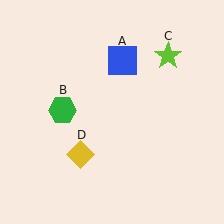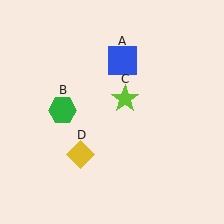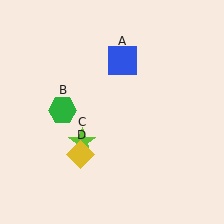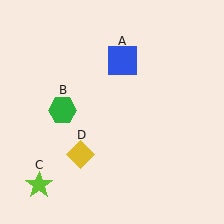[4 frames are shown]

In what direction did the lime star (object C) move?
The lime star (object C) moved down and to the left.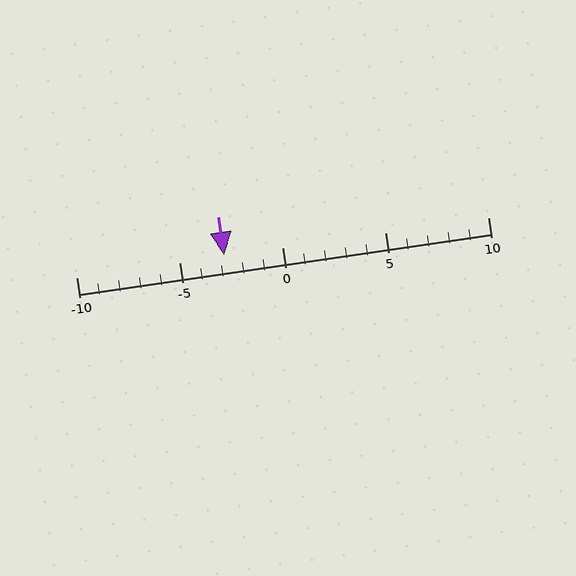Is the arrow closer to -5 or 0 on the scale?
The arrow is closer to -5.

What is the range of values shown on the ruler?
The ruler shows values from -10 to 10.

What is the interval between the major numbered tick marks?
The major tick marks are spaced 5 units apart.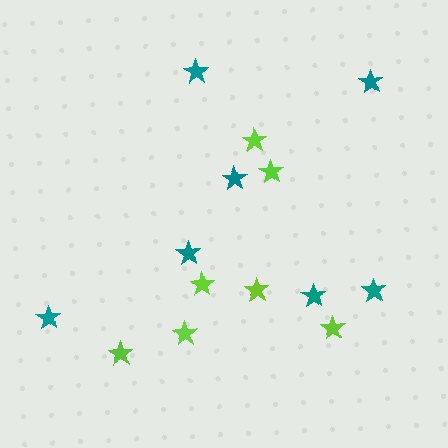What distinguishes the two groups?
There are 2 groups: one group of lime stars (7) and one group of teal stars (7).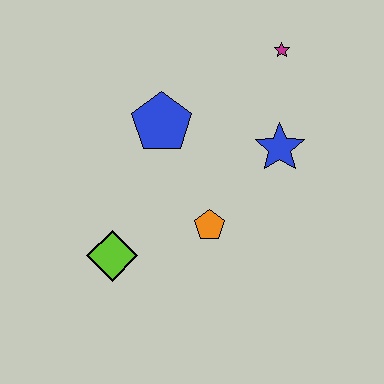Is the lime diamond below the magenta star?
Yes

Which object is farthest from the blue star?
The lime diamond is farthest from the blue star.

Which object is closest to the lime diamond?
The orange pentagon is closest to the lime diamond.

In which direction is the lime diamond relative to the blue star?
The lime diamond is to the left of the blue star.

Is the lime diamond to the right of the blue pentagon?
No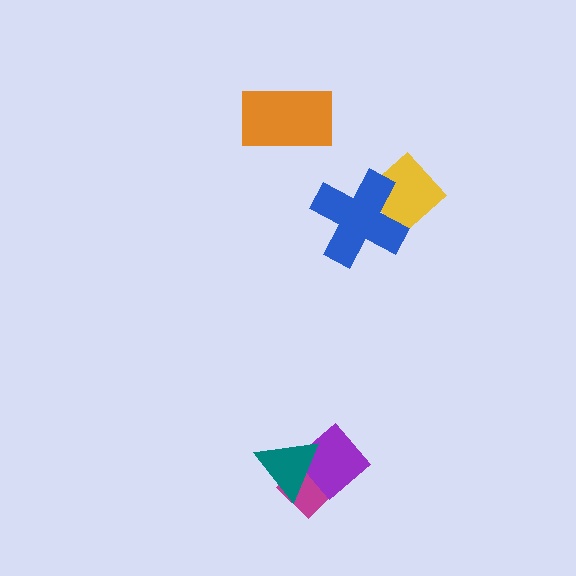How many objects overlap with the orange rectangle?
0 objects overlap with the orange rectangle.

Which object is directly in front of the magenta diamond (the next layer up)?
The purple diamond is directly in front of the magenta diamond.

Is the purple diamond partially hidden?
Yes, it is partially covered by another shape.